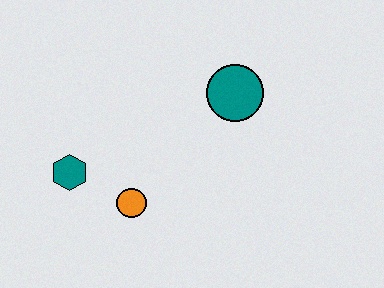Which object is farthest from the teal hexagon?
The teal circle is farthest from the teal hexagon.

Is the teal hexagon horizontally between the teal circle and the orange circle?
No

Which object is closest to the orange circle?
The teal hexagon is closest to the orange circle.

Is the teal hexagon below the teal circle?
Yes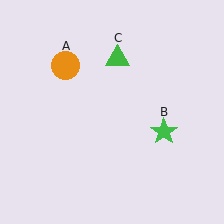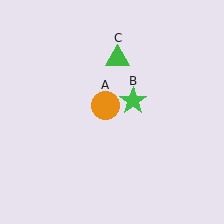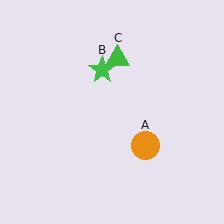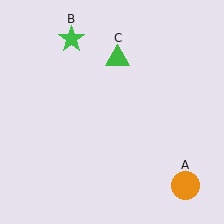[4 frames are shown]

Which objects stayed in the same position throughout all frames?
Green triangle (object C) remained stationary.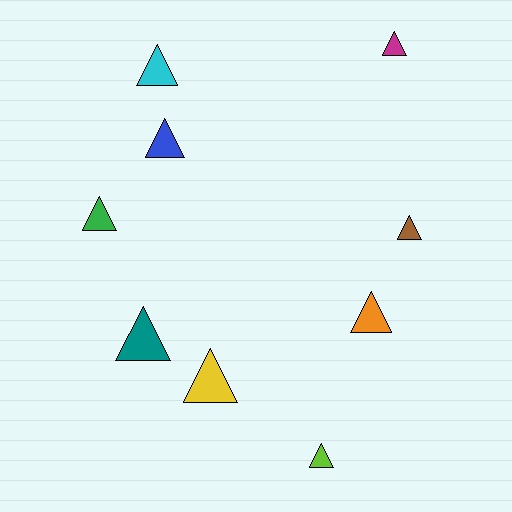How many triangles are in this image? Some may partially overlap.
There are 9 triangles.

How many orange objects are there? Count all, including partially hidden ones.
There is 1 orange object.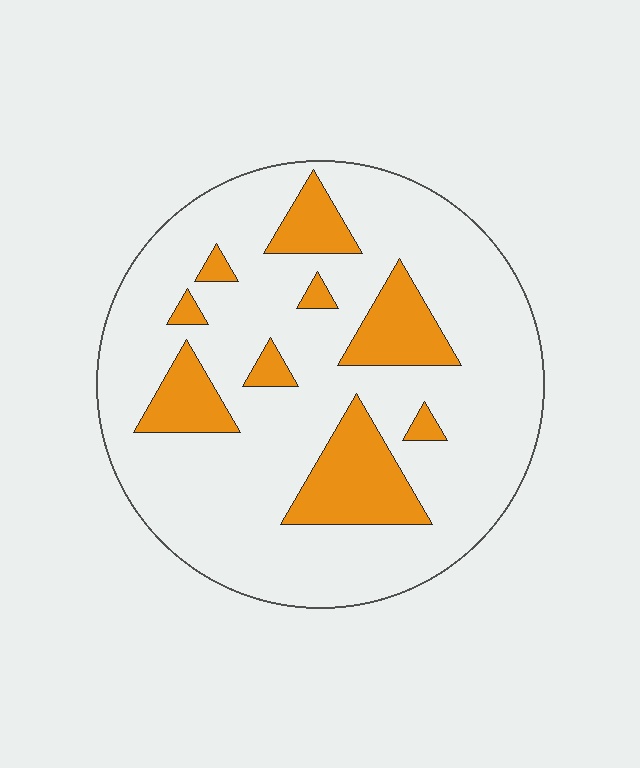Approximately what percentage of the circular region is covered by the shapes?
Approximately 20%.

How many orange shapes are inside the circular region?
9.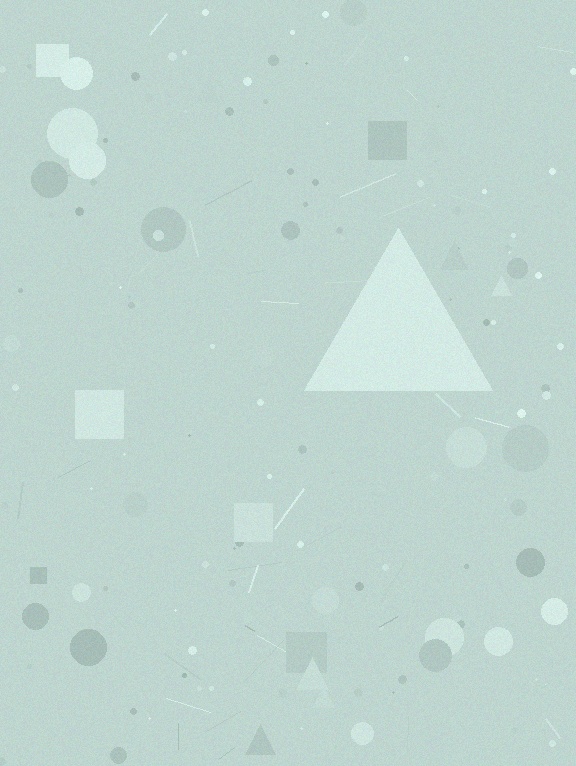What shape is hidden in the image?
A triangle is hidden in the image.